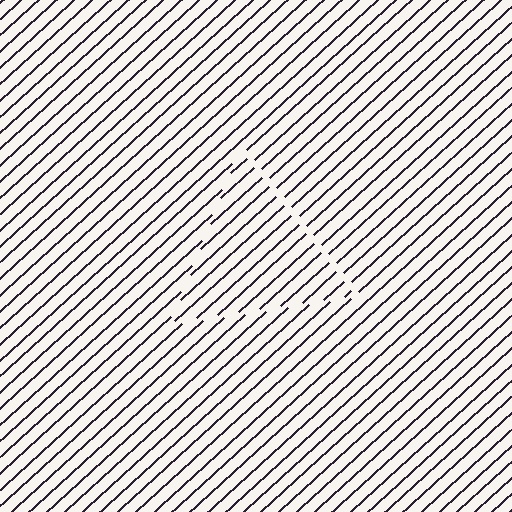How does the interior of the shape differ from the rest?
The interior of the shape contains the same grating, shifted by half a period — the contour is defined by the phase discontinuity where line-ends from the inner and outer gratings abut.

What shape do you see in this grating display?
An illusory triangle. The interior of the shape contains the same grating, shifted by half a period — the contour is defined by the phase discontinuity where line-ends from the inner and outer gratings abut.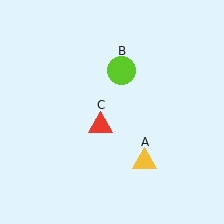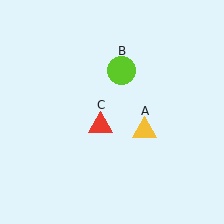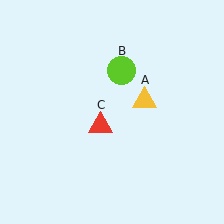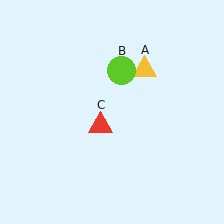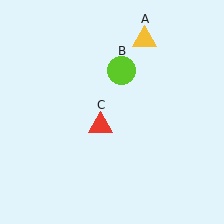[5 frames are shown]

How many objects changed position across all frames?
1 object changed position: yellow triangle (object A).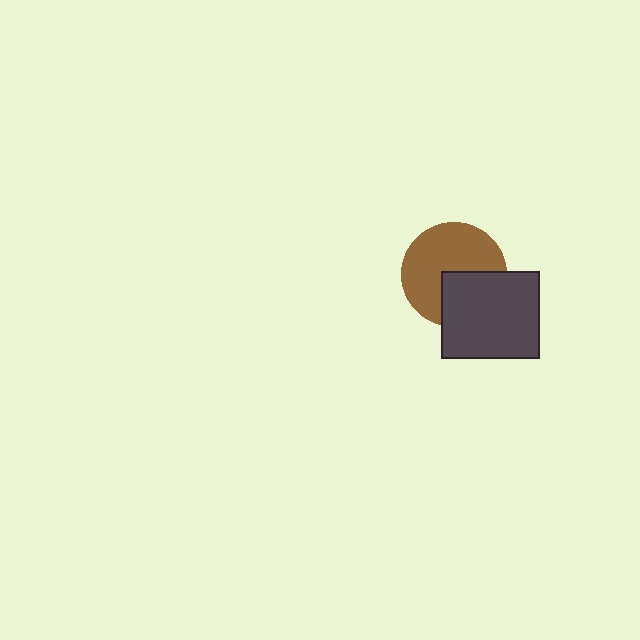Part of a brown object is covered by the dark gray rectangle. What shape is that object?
It is a circle.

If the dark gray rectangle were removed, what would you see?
You would see the complete brown circle.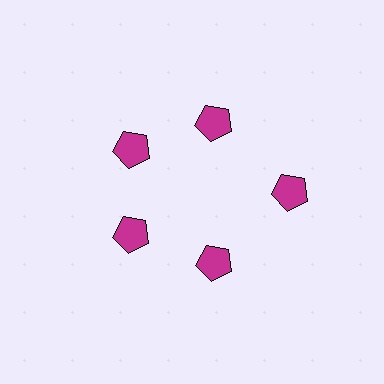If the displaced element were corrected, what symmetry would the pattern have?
It would have 5-fold rotational symmetry — the pattern would map onto itself every 72 degrees.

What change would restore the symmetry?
The symmetry would be restored by moving it inward, back onto the ring so that all 5 pentagons sit at equal angles and equal distance from the center.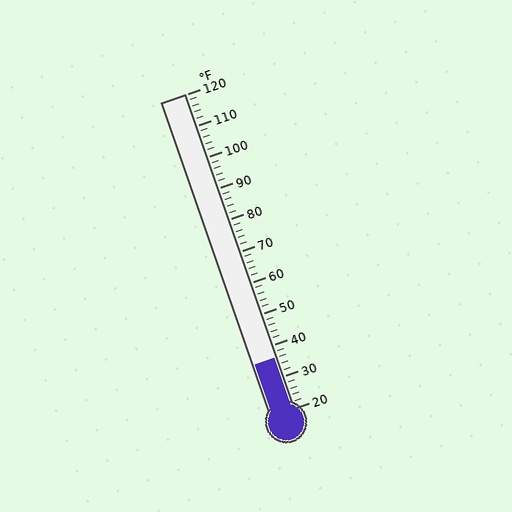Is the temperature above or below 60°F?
The temperature is below 60°F.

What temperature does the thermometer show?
The thermometer shows approximately 36°F.